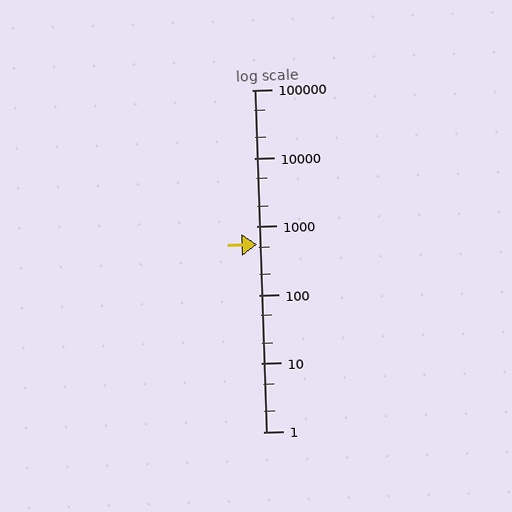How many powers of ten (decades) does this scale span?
The scale spans 5 decades, from 1 to 100000.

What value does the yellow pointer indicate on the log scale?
The pointer indicates approximately 560.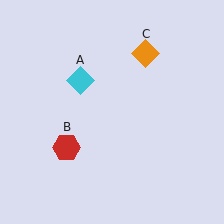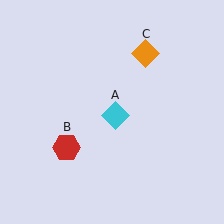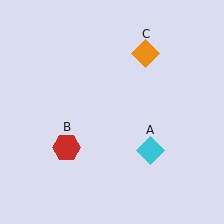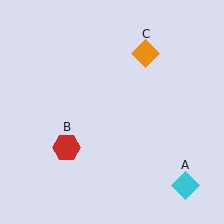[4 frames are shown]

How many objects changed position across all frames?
1 object changed position: cyan diamond (object A).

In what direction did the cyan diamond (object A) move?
The cyan diamond (object A) moved down and to the right.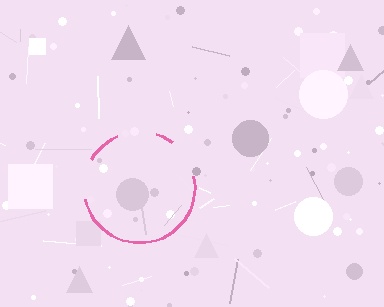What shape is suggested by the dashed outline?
The dashed outline suggests a circle.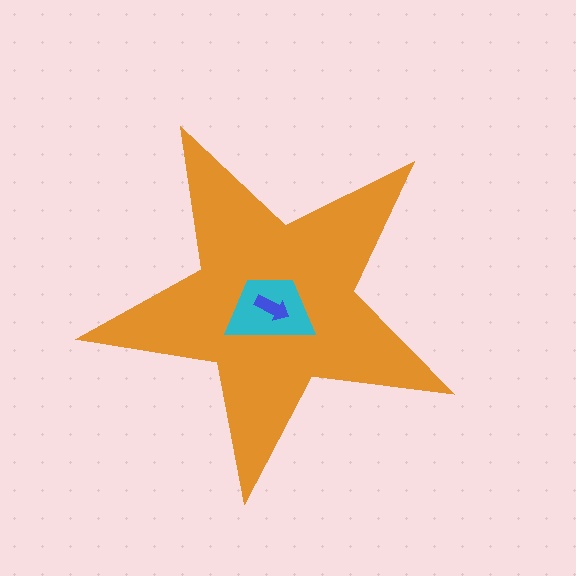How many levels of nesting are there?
3.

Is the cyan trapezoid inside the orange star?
Yes.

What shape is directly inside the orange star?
The cyan trapezoid.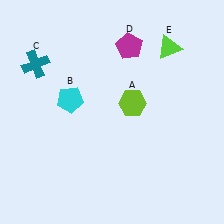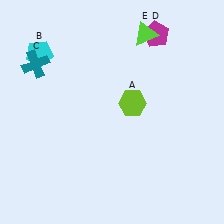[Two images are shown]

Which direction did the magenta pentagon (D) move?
The magenta pentagon (D) moved right.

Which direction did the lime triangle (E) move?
The lime triangle (E) moved left.